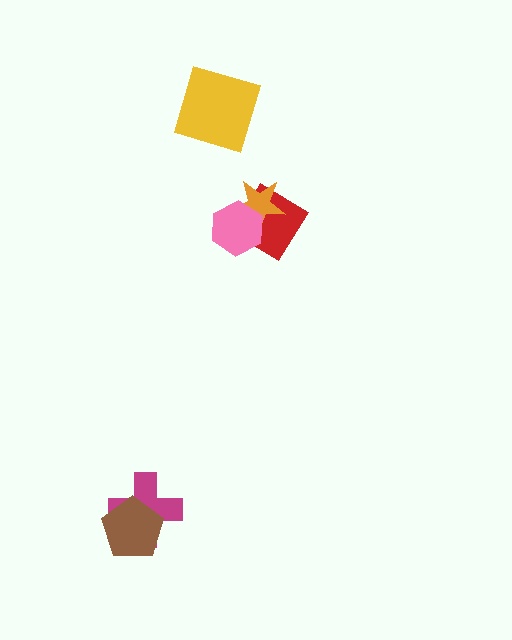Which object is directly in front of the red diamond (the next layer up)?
The orange star is directly in front of the red diamond.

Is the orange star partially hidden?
Yes, it is partially covered by another shape.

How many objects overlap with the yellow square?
0 objects overlap with the yellow square.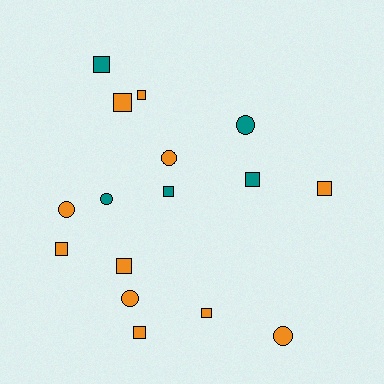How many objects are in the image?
There are 16 objects.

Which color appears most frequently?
Orange, with 11 objects.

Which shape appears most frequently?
Square, with 10 objects.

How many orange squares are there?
There are 7 orange squares.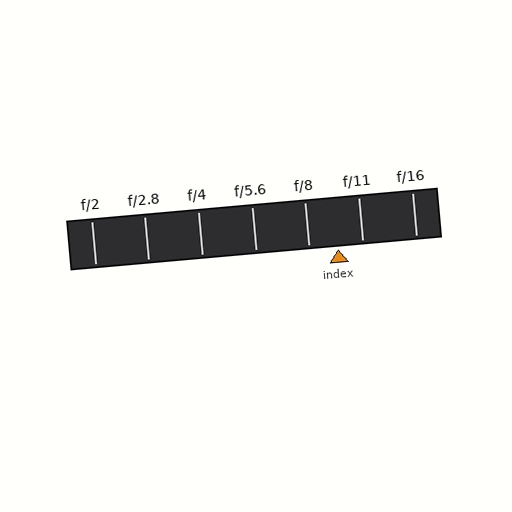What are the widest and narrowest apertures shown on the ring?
The widest aperture shown is f/2 and the narrowest is f/16.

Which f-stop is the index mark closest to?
The index mark is closest to f/11.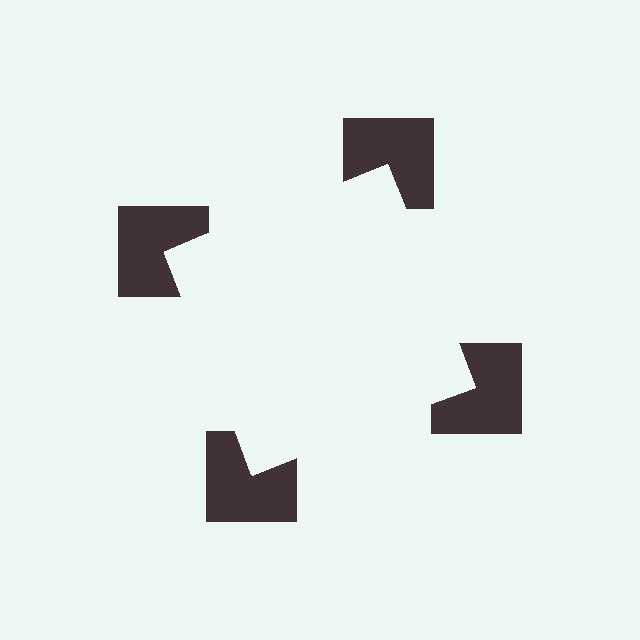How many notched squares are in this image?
There are 4 — one at each vertex of the illusory square.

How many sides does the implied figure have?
4 sides.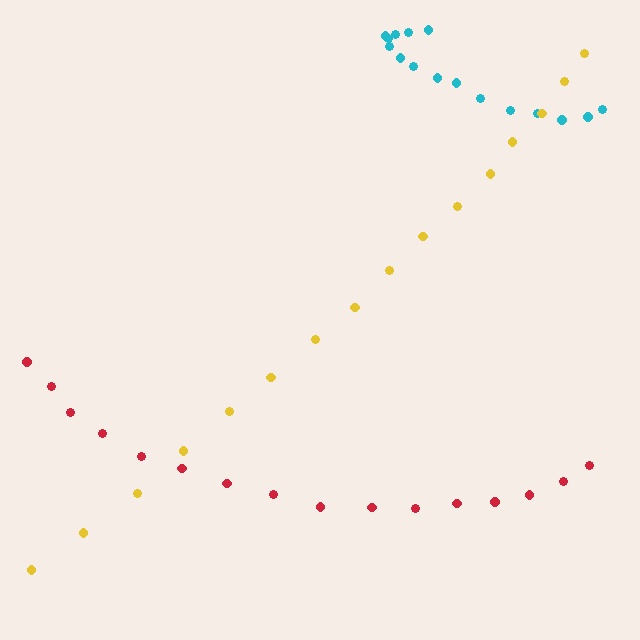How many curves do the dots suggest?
There are 3 distinct paths.